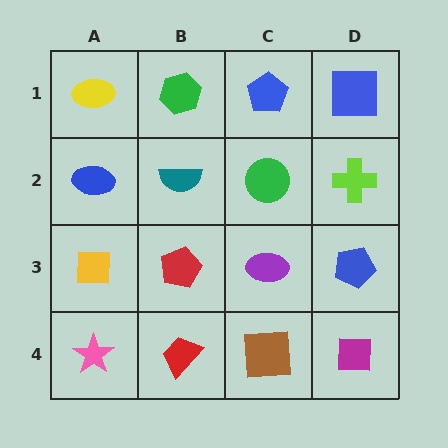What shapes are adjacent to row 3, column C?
A green circle (row 2, column C), a brown square (row 4, column C), a red pentagon (row 3, column B), a blue pentagon (row 3, column D).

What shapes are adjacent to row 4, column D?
A blue pentagon (row 3, column D), a brown square (row 4, column C).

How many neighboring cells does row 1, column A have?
2.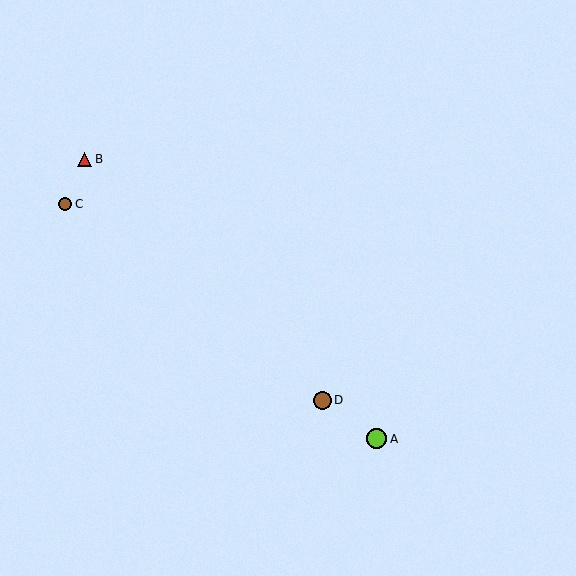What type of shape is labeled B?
Shape B is a red triangle.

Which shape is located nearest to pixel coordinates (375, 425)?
The lime circle (labeled A) at (377, 439) is nearest to that location.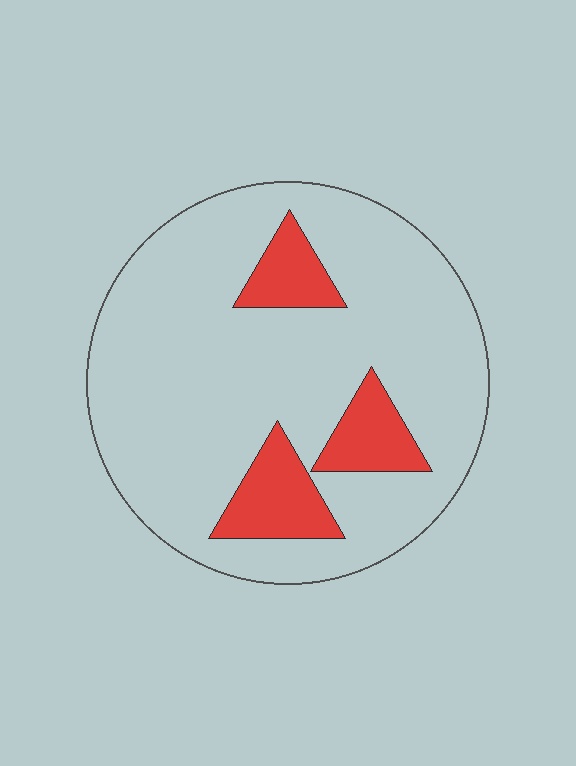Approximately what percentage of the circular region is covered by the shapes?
Approximately 15%.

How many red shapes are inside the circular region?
3.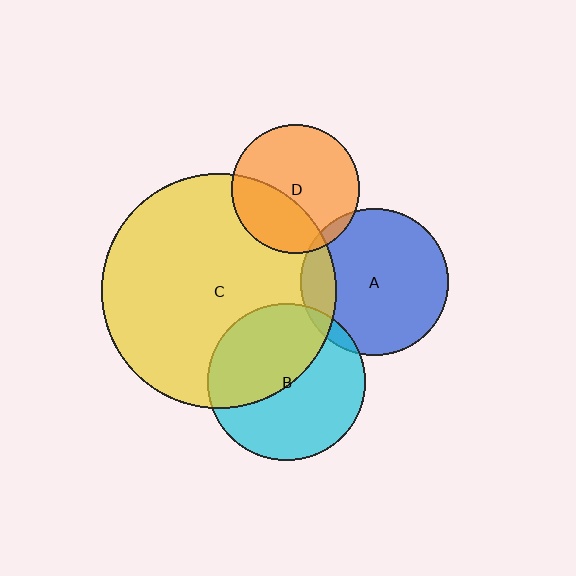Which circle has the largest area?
Circle C (yellow).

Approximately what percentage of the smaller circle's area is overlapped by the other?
Approximately 35%.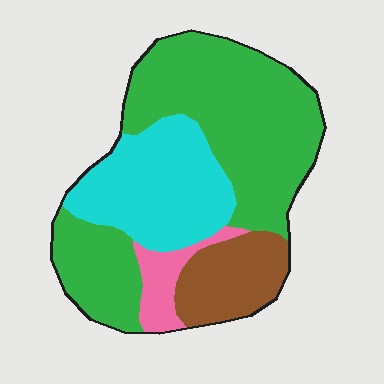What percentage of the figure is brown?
Brown takes up about one eighth (1/8) of the figure.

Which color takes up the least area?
Pink, at roughly 5%.